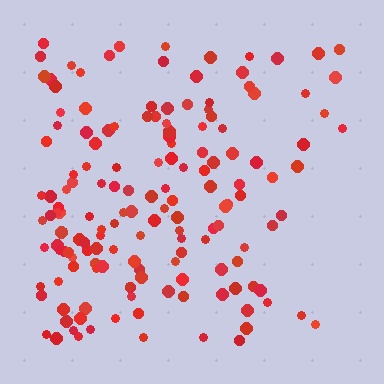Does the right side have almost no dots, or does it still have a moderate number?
Still a moderate number, just noticeably fewer than the left.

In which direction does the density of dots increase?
From right to left, with the left side densest.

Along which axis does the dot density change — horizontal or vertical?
Horizontal.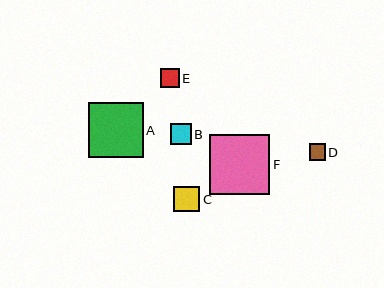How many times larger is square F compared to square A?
Square F is approximately 1.1 times the size of square A.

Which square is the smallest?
Square D is the smallest with a size of approximately 16 pixels.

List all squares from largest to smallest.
From largest to smallest: F, A, C, B, E, D.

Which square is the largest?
Square F is the largest with a size of approximately 60 pixels.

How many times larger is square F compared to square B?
Square F is approximately 2.9 times the size of square B.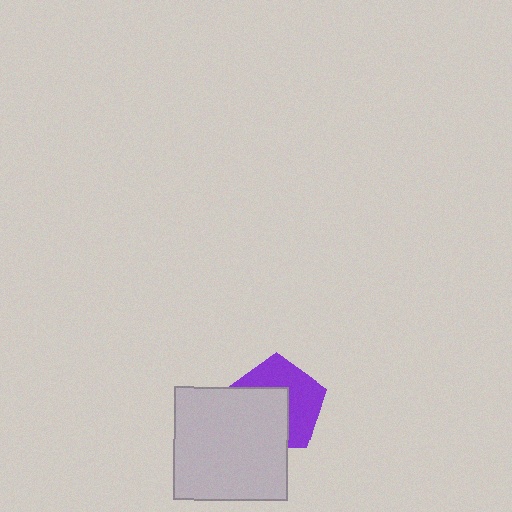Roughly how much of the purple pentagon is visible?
About half of it is visible (roughly 52%).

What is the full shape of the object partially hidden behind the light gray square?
The partially hidden object is a purple pentagon.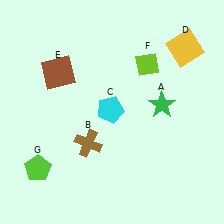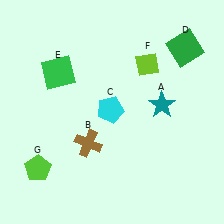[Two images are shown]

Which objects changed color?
A changed from green to teal. D changed from yellow to green. E changed from brown to green.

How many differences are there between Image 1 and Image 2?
There are 3 differences between the two images.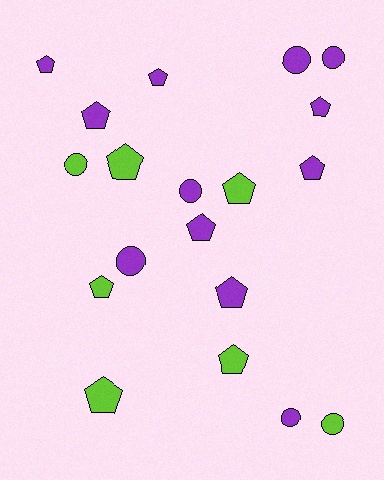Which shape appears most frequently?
Pentagon, with 12 objects.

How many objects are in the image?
There are 19 objects.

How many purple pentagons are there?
There are 7 purple pentagons.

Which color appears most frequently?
Purple, with 12 objects.